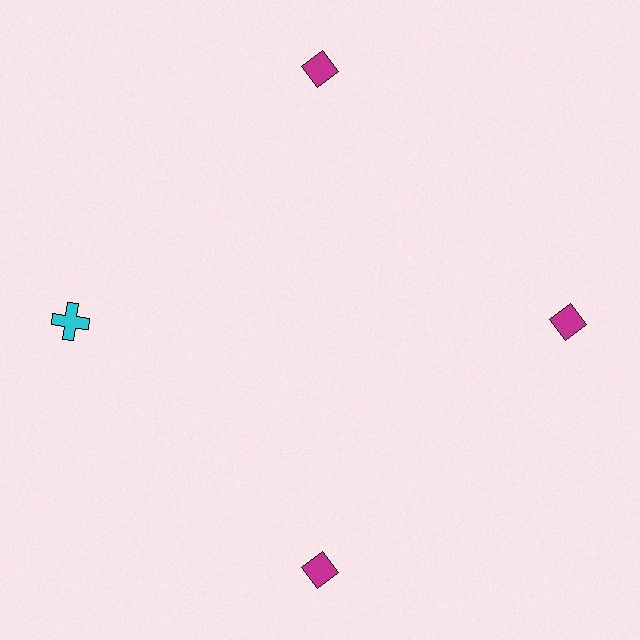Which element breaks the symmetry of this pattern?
The cyan cross at roughly the 9 o'clock position breaks the symmetry. All other shapes are magenta diamonds.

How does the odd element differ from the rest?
It differs in both color (cyan instead of magenta) and shape (cross instead of diamond).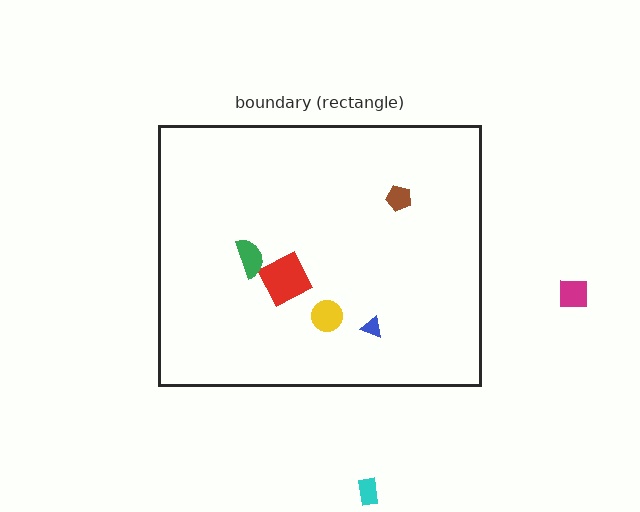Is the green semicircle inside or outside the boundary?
Inside.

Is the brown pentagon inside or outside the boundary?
Inside.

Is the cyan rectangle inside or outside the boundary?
Outside.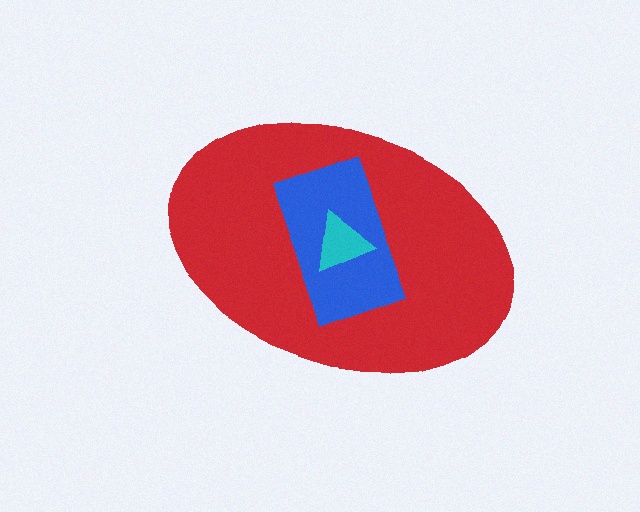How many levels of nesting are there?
3.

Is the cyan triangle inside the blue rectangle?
Yes.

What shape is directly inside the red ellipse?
The blue rectangle.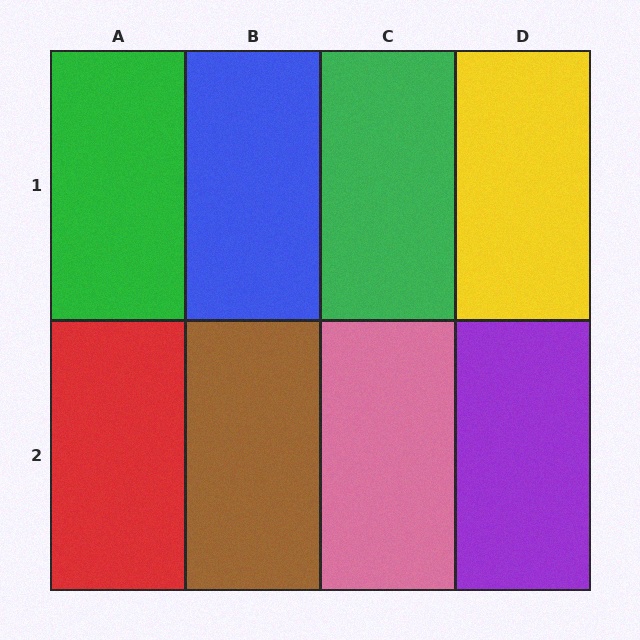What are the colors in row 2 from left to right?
Red, brown, pink, purple.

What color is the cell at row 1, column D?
Yellow.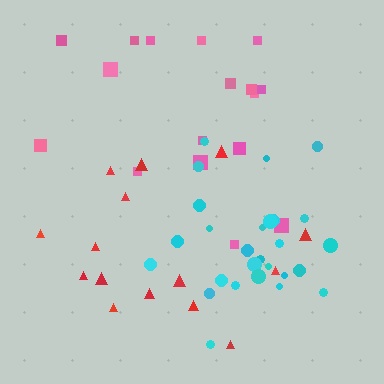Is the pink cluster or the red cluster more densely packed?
Pink.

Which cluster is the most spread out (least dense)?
Red.